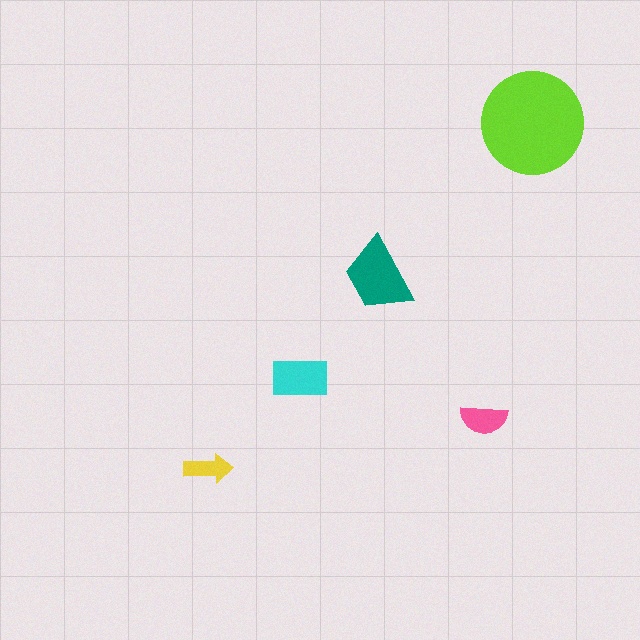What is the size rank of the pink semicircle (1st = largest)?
4th.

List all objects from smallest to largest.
The yellow arrow, the pink semicircle, the cyan rectangle, the teal trapezoid, the lime circle.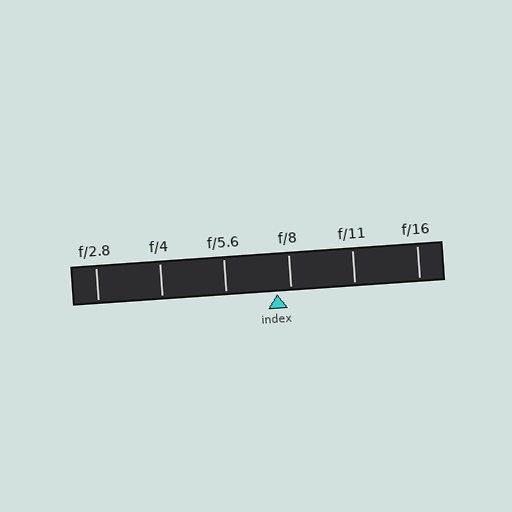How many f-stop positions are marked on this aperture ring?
There are 6 f-stop positions marked.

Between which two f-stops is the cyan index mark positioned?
The index mark is between f/5.6 and f/8.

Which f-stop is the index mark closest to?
The index mark is closest to f/8.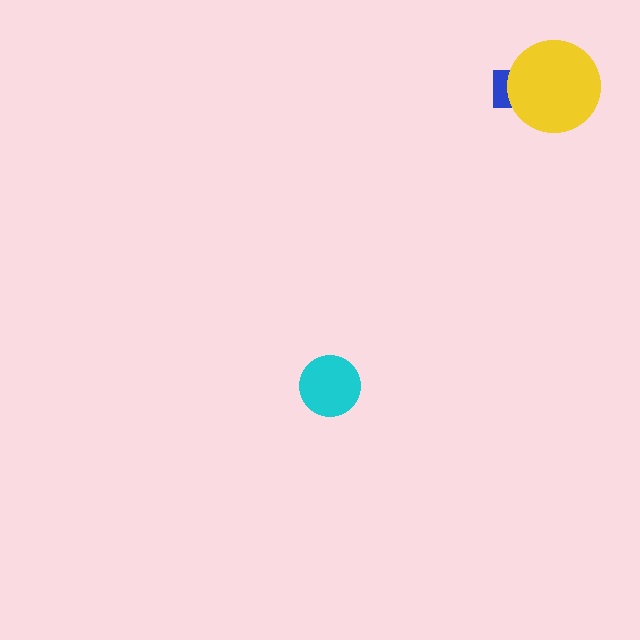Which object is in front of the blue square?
The yellow circle is in front of the blue square.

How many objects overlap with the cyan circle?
0 objects overlap with the cyan circle.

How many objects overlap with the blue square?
1 object overlaps with the blue square.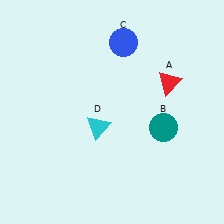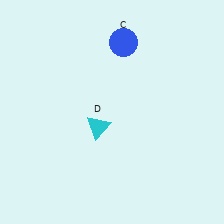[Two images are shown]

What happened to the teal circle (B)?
The teal circle (B) was removed in Image 2. It was in the bottom-right area of Image 1.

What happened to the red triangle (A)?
The red triangle (A) was removed in Image 2. It was in the top-right area of Image 1.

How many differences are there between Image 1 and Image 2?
There are 2 differences between the two images.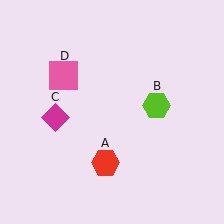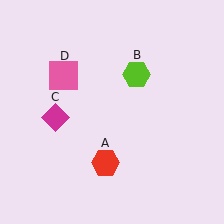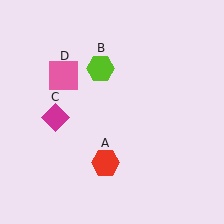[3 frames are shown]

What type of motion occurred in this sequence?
The lime hexagon (object B) rotated counterclockwise around the center of the scene.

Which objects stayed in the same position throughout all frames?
Red hexagon (object A) and magenta diamond (object C) and pink square (object D) remained stationary.